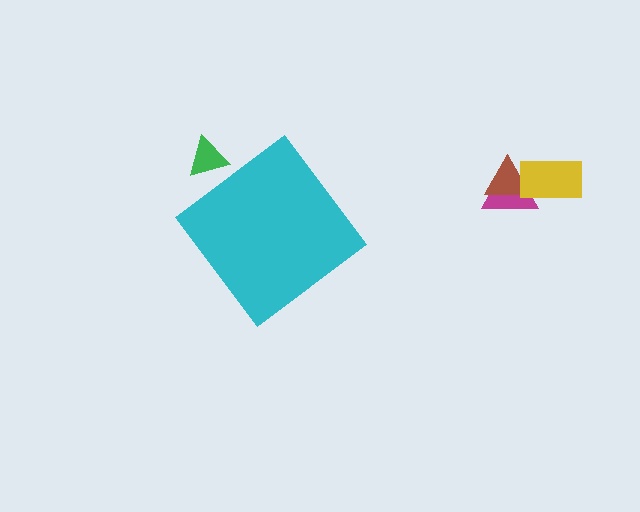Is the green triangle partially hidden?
Yes, the green triangle is partially hidden behind the cyan diamond.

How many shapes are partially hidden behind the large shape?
1 shape is partially hidden.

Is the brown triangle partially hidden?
No, the brown triangle is fully visible.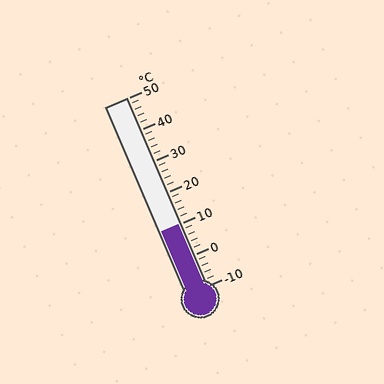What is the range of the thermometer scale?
The thermometer scale ranges from -10°C to 50°C.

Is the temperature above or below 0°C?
The temperature is above 0°C.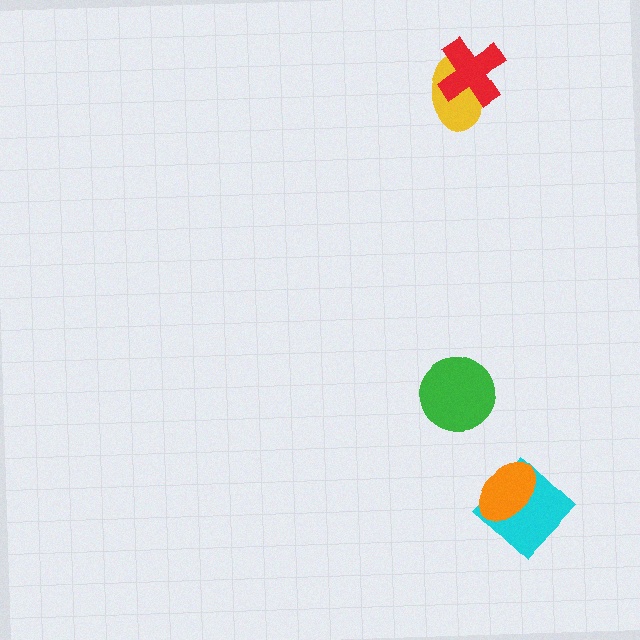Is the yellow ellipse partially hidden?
Yes, it is partially covered by another shape.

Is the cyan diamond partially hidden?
Yes, it is partially covered by another shape.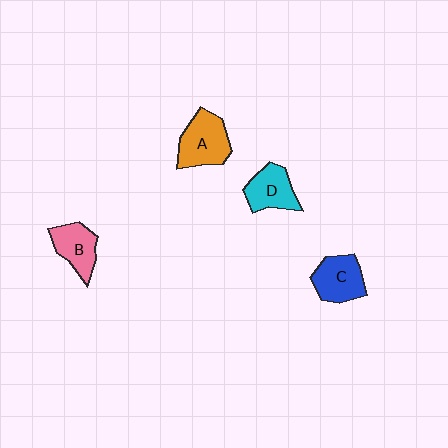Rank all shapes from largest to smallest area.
From largest to smallest: A (orange), C (blue), D (cyan), B (pink).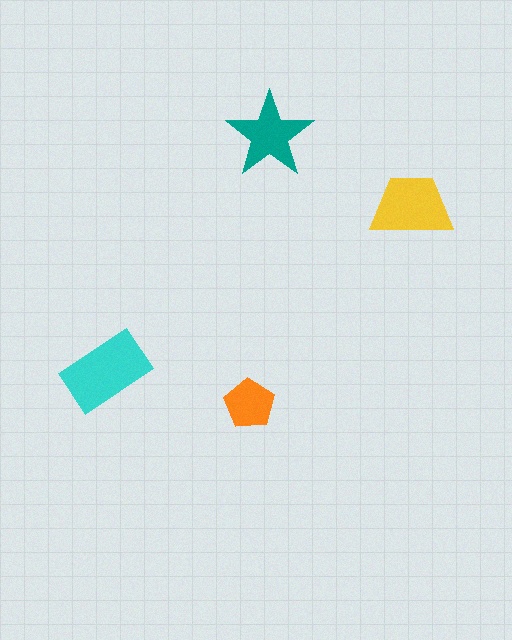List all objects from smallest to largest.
The orange pentagon, the teal star, the yellow trapezoid, the cyan rectangle.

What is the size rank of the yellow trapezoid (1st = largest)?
2nd.